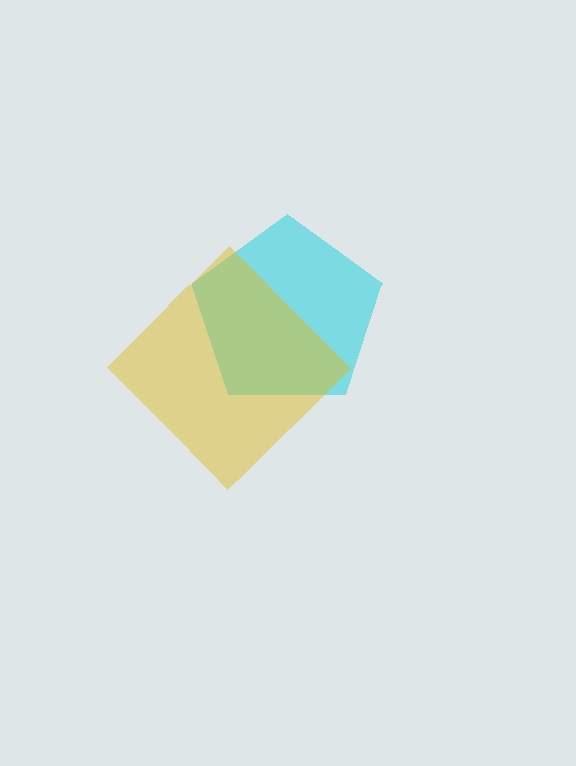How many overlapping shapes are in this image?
There are 2 overlapping shapes in the image.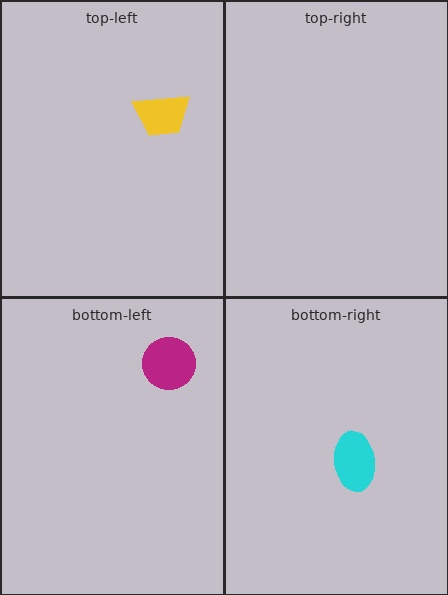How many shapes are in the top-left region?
1.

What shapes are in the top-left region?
The yellow trapezoid.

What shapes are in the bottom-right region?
The cyan ellipse.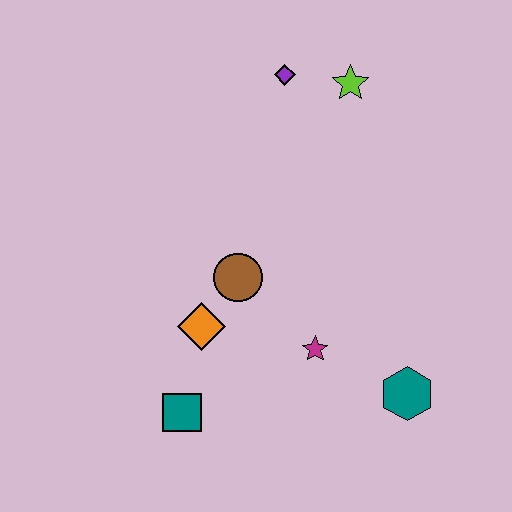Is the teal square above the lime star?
No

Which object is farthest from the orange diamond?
The lime star is farthest from the orange diamond.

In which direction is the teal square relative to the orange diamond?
The teal square is below the orange diamond.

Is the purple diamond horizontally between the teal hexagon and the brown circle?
Yes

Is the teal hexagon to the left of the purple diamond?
No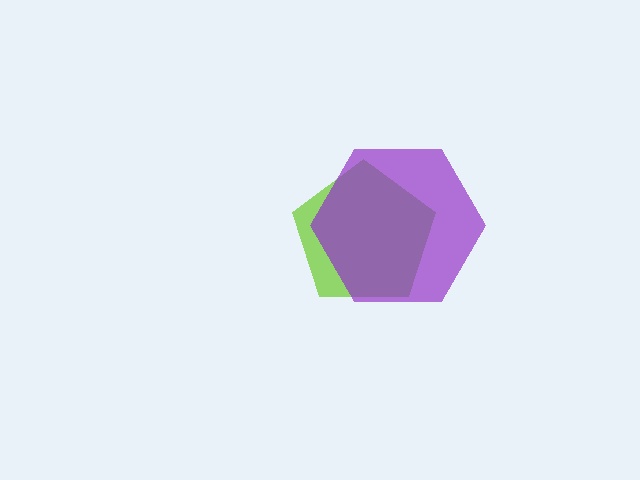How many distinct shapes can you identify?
There are 2 distinct shapes: a lime pentagon, a purple hexagon.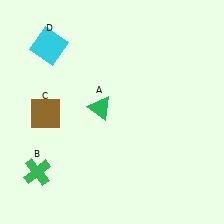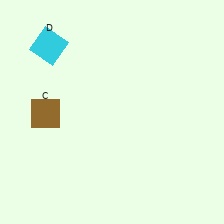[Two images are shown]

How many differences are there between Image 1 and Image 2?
There are 2 differences between the two images.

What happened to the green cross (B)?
The green cross (B) was removed in Image 2. It was in the bottom-left area of Image 1.